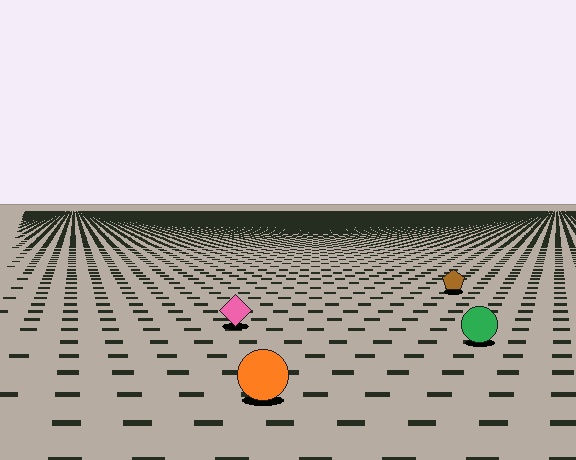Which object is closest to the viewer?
The orange circle is closest. The texture marks near it are larger and more spread out.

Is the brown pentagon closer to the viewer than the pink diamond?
No. The pink diamond is closer — you can tell from the texture gradient: the ground texture is coarser near it.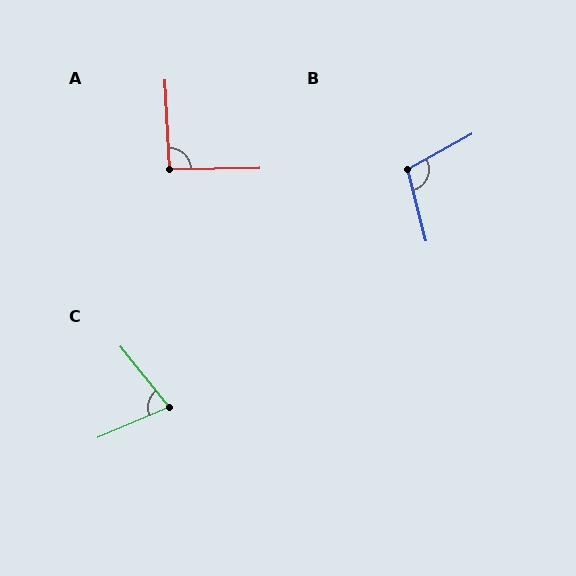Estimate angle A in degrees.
Approximately 92 degrees.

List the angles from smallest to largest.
C (74°), A (92°), B (105°).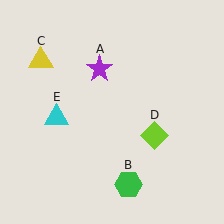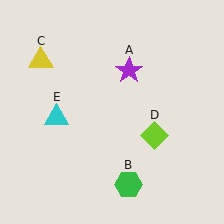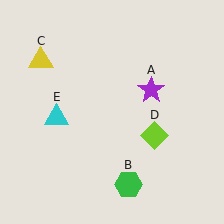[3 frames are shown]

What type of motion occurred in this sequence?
The purple star (object A) rotated clockwise around the center of the scene.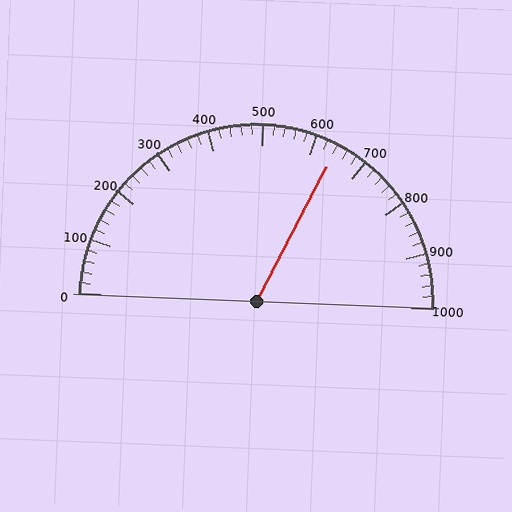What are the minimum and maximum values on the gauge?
The gauge ranges from 0 to 1000.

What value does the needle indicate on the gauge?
The needle indicates approximately 640.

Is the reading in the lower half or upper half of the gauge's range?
The reading is in the upper half of the range (0 to 1000).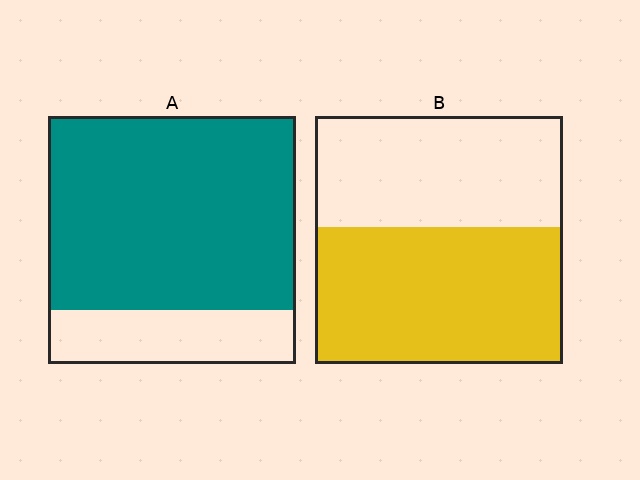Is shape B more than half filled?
Yes.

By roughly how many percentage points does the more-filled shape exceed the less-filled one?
By roughly 25 percentage points (A over B).